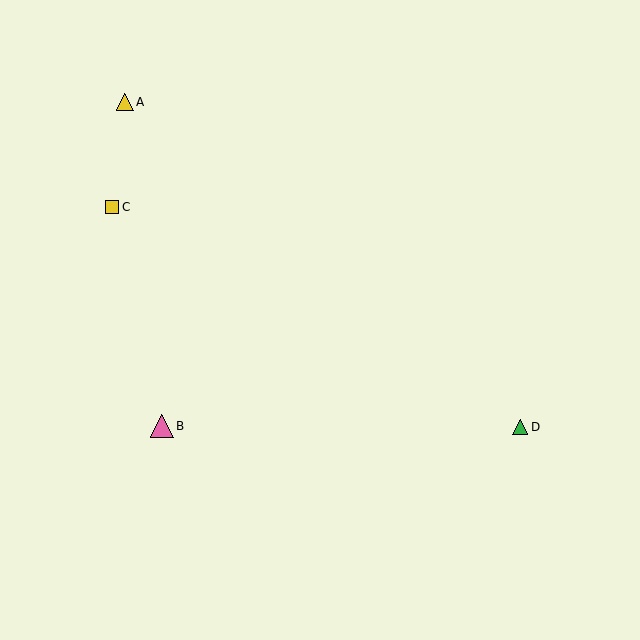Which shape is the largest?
The pink triangle (labeled B) is the largest.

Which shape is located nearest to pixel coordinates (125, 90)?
The yellow triangle (labeled A) at (125, 102) is nearest to that location.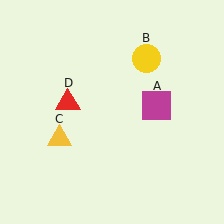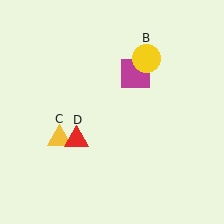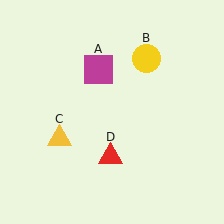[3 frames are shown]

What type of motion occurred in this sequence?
The magenta square (object A), red triangle (object D) rotated counterclockwise around the center of the scene.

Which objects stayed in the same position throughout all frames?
Yellow circle (object B) and yellow triangle (object C) remained stationary.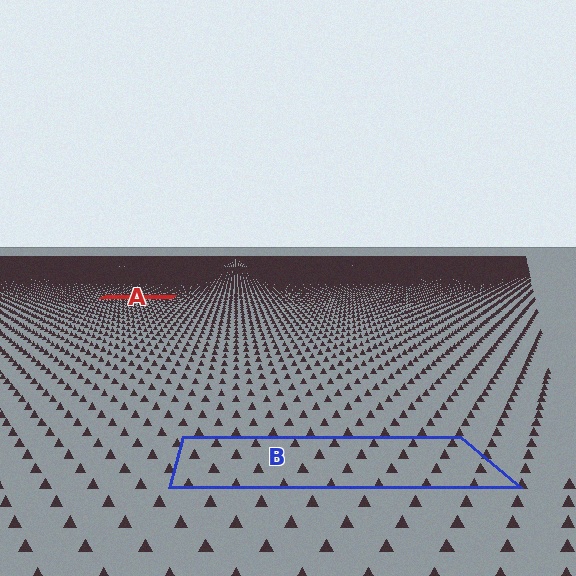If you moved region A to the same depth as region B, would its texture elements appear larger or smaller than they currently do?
They would appear larger. At a closer depth, the same texture elements are projected at a bigger on-screen size.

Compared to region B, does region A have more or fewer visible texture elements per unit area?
Region A has more texture elements per unit area — they are packed more densely because it is farther away.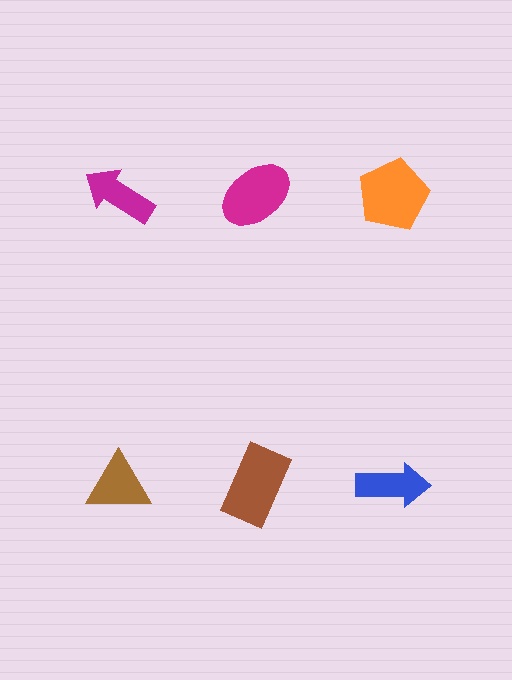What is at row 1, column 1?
A magenta arrow.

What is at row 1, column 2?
A magenta ellipse.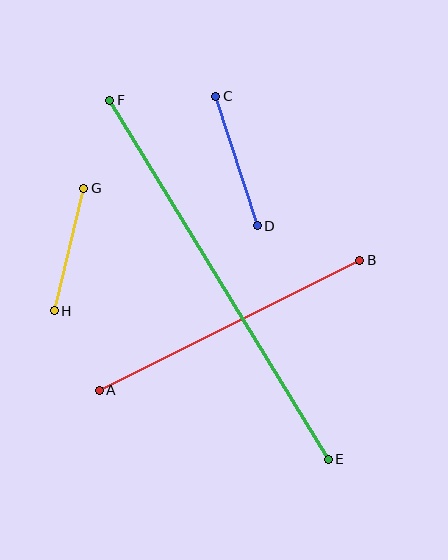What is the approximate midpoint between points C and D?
The midpoint is at approximately (236, 161) pixels.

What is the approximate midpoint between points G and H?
The midpoint is at approximately (69, 249) pixels.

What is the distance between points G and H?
The distance is approximately 126 pixels.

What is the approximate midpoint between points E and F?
The midpoint is at approximately (219, 280) pixels.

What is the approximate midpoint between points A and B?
The midpoint is at approximately (229, 325) pixels.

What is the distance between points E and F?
The distance is approximately 420 pixels.